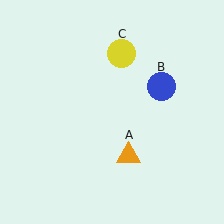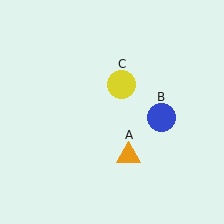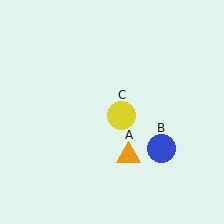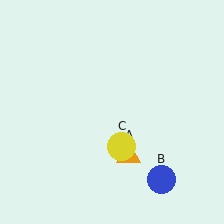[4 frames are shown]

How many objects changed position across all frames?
2 objects changed position: blue circle (object B), yellow circle (object C).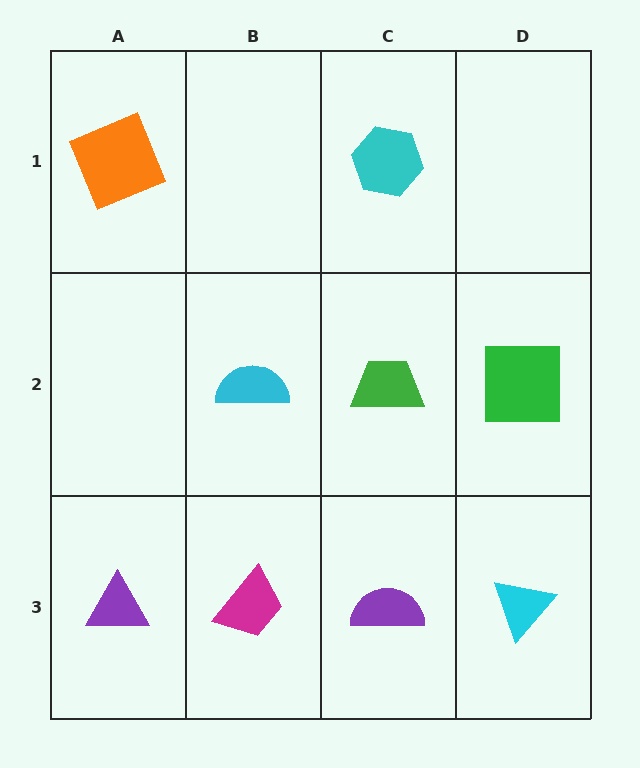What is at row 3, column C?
A purple semicircle.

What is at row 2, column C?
A green trapezoid.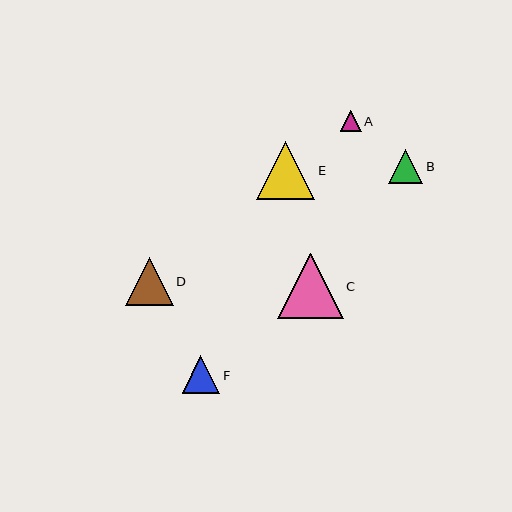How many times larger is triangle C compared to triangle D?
Triangle C is approximately 1.4 times the size of triangle D.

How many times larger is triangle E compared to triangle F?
Triangle E is approximately 1.5 times the size of triangle F.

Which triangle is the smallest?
Triangle A is the smallest with a size of approximately 21 pixels.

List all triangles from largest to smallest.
From largest to smallest: C, E, D, F, B, A.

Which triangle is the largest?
Triangle C is the largest with a size of approximately 65 pixels.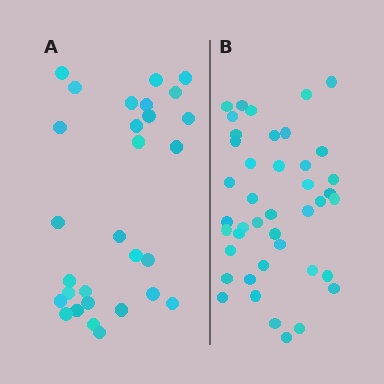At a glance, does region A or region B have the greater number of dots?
Region B (the right region) has more dots.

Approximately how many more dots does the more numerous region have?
Region B has approximately 15 more dots than region A.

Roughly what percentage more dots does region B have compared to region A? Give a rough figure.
About 45% more.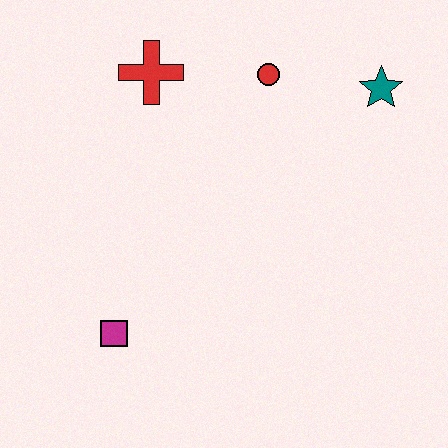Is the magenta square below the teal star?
Yes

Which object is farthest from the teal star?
The magenta square is farthest from the teal star.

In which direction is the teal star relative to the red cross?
The teal star is to the right of the red cross.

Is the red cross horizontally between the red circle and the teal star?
No